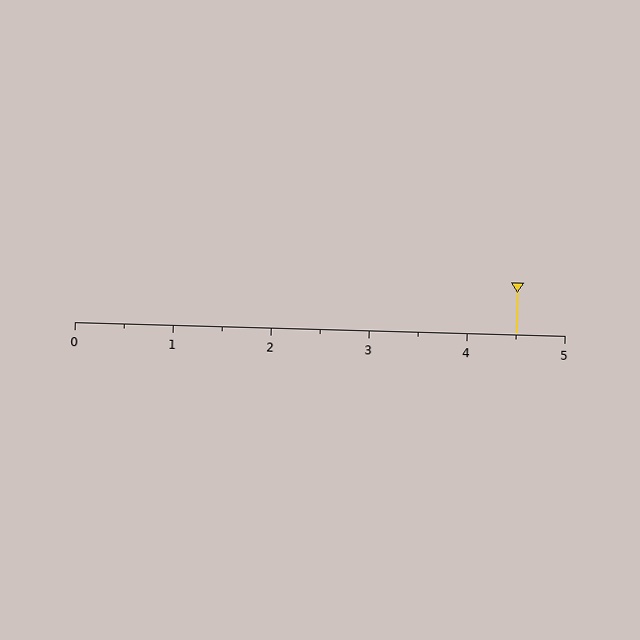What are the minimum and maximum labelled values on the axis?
The axis runs from 0 to 5.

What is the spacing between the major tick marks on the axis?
The major ticks are spaced 1 apart.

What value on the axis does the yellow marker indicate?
The marker indicates approximately 4.5.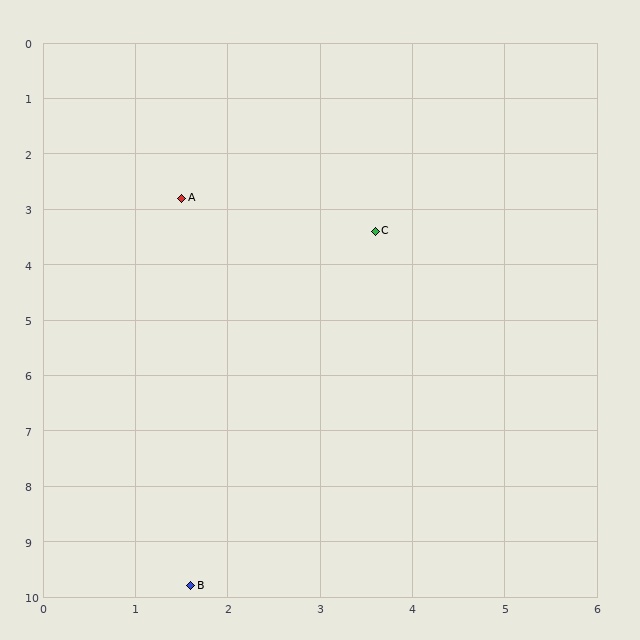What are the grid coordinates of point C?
Point C is at approximately (3.6, 3.4).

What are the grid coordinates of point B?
Point B is at approximately (1.6, 9.8).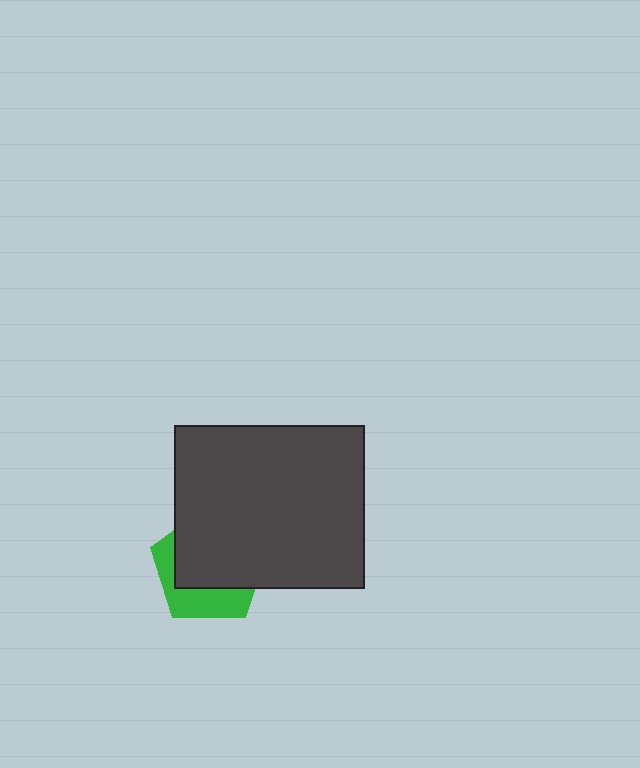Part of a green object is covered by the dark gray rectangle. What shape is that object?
It is a pentagon.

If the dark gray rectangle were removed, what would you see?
You would see the complete green pentagon.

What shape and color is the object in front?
The object in front is a dark gray rectangle.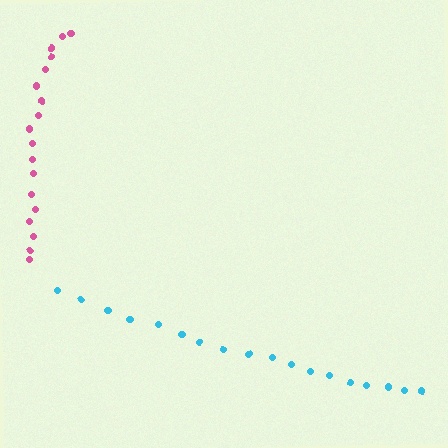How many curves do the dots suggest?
There are 2 distinct paths.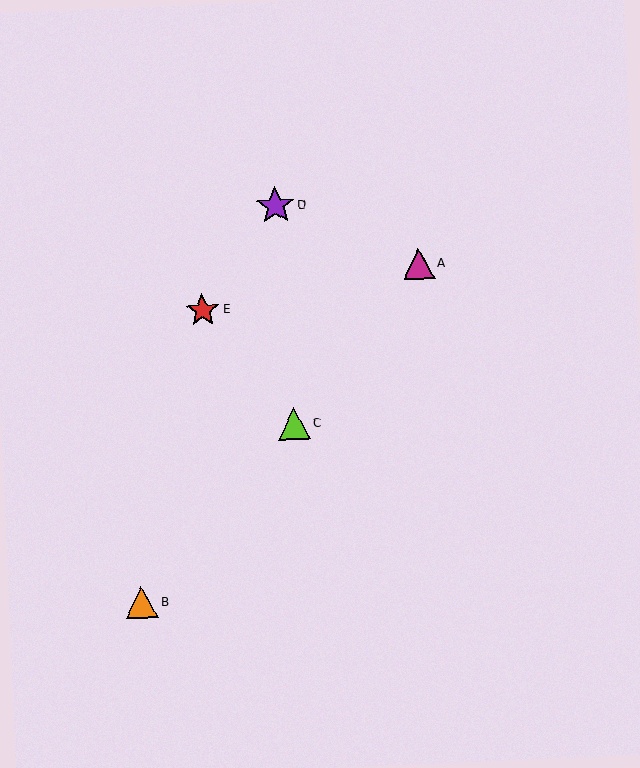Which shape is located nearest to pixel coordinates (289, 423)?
The lime triangle (labeled C) at (294, 424) is nearest to that location.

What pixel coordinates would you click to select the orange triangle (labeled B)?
Click at (142, 602) to select the orange triangle B.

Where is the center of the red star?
The center of the red star is at (203, 310).